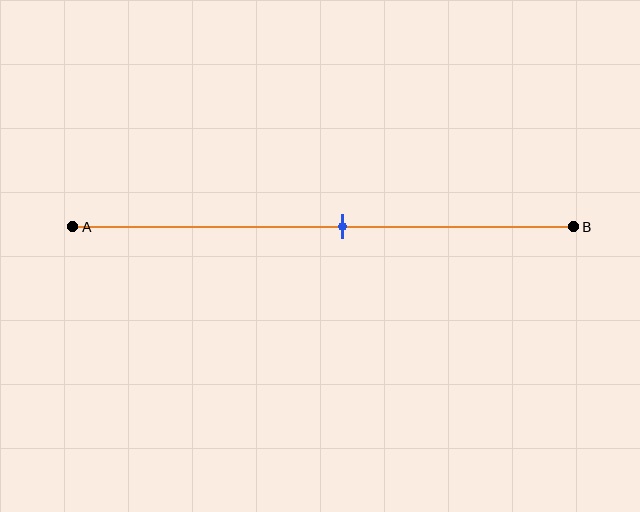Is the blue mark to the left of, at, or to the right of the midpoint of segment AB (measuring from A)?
The blue mark is to the right of the midpoint of segment AB.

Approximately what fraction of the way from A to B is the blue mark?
The blue mark is approximately 55% of the way from A to B.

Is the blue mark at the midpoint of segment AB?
No, the mark is at about 55% from A, not at the 50% midpoint.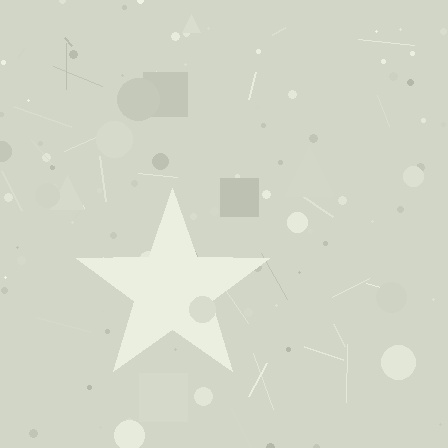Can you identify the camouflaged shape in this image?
The camouflaged shape is a star.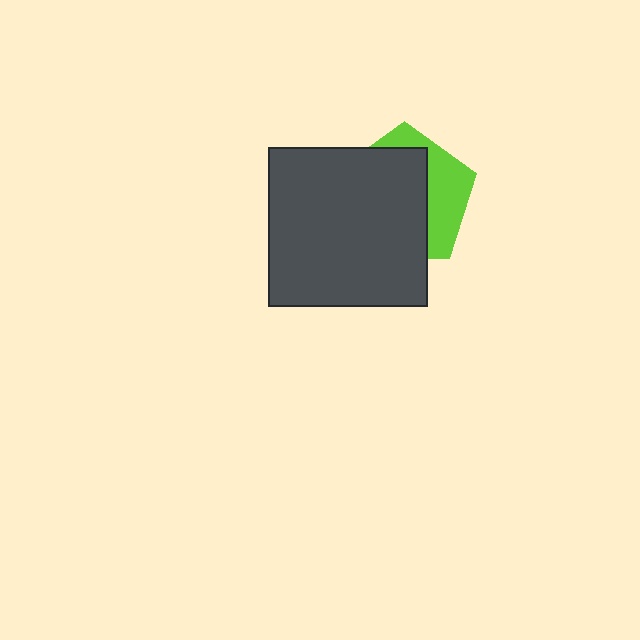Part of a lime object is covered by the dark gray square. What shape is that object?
It is a pentagon.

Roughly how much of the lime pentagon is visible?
A small part of it is visible (roughly 35%).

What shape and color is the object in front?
The object in front is a dark gray square.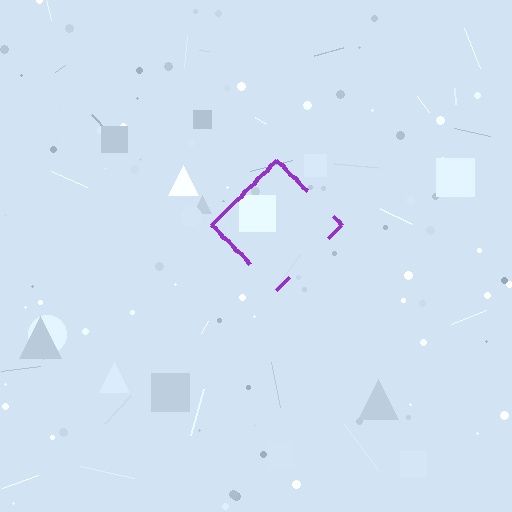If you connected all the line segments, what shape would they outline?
They would outline a diamond.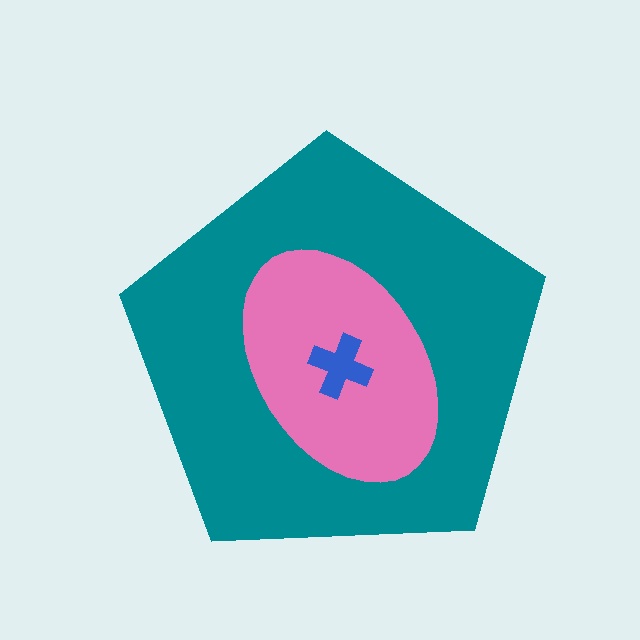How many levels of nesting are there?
3.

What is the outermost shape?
The teal pentagon.